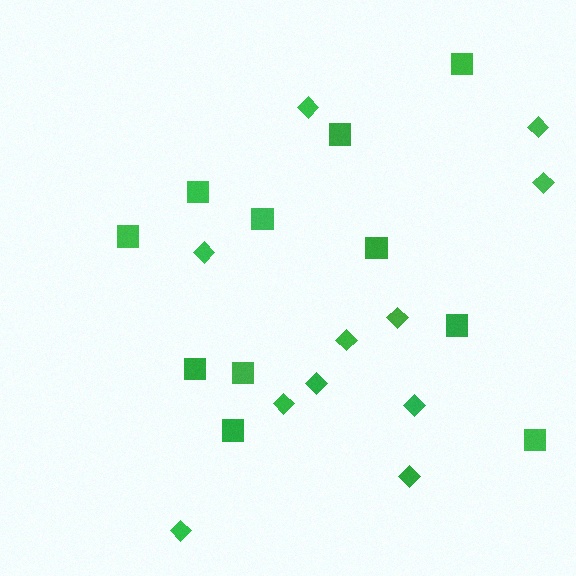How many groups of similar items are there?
There are 2 groups: one group of squares (11) and one group of diamonds (11).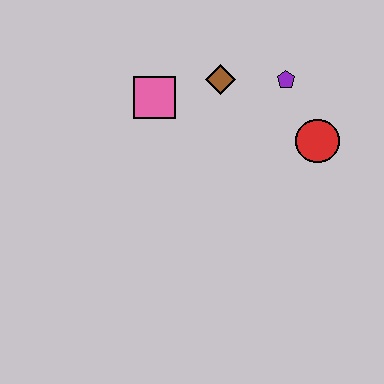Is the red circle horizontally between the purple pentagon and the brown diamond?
No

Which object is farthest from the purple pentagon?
The pink square is farthest from the purple pentagon.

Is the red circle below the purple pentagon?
Yes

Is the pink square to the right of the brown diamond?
No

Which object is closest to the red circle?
The purple pentagon is closest to the red circle.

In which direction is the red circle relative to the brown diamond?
The red circle is to the right of the brown diamond.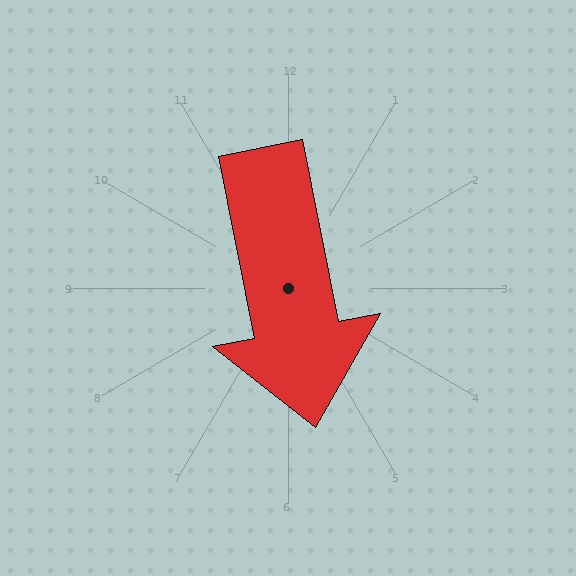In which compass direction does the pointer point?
South.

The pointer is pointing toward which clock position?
Roughly 6 o'clock.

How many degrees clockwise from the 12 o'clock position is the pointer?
Approximately 169 degrees.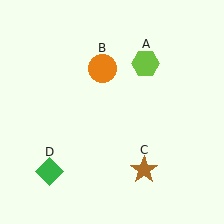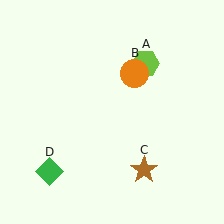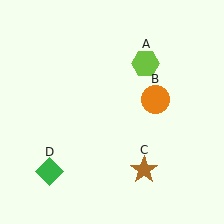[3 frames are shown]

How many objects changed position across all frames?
1 object changed position: orange circle (object B).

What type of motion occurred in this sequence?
The orange circle (object B) rotated clockwise around the center of the scene.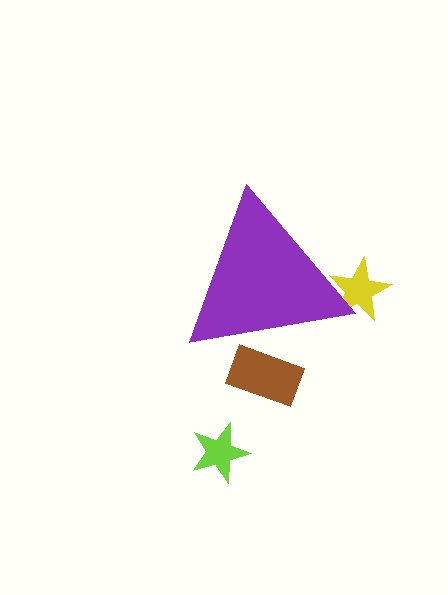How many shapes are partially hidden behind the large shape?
2 shapes are partially hidden.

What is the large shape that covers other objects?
A purple triangle.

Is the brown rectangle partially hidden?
Yes, the brown rectangle is partially hidden behind the purple triangle.